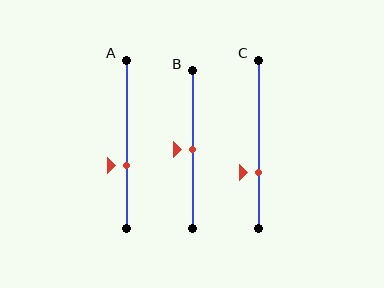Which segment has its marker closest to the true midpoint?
Segment B has its marker closest to the true midpoint.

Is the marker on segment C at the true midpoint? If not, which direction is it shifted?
No, the marker on segment C is shifted downward by about 17% of the segment length.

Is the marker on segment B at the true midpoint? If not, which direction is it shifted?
Yes, the marker on segment B is at the true midpoint.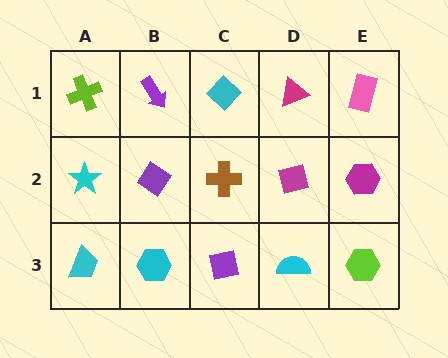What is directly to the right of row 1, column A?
A purple arrow.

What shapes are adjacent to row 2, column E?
A pink rectangle (row 1, column E), a lime hexagon (row 3, column E), a magenta square (row 2, column D).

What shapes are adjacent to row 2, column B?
A purple arrow (row 1, column B), a cyan hexagon (row 3, column B), a cyan star (row 2, column A), a brown cross (row 2, column C).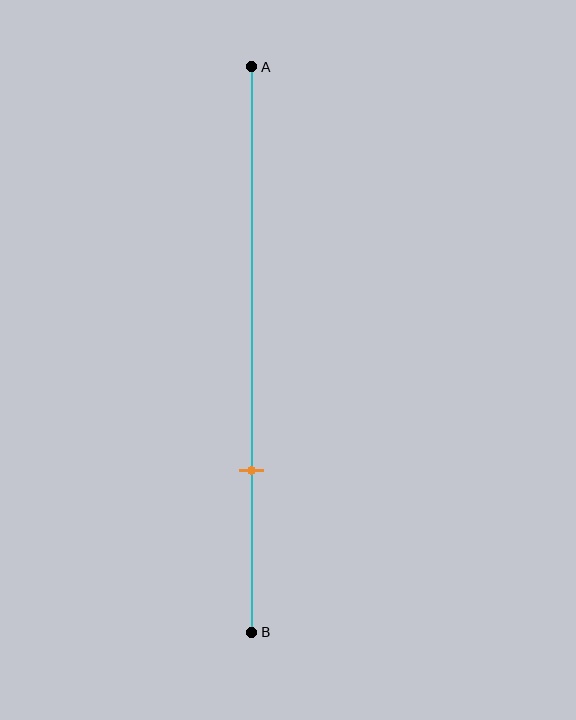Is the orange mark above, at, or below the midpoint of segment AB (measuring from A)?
The orange mark is below the midpoint of segment AB.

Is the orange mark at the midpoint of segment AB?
No, the mark is at about 70% from A, not at the 50% midpoint.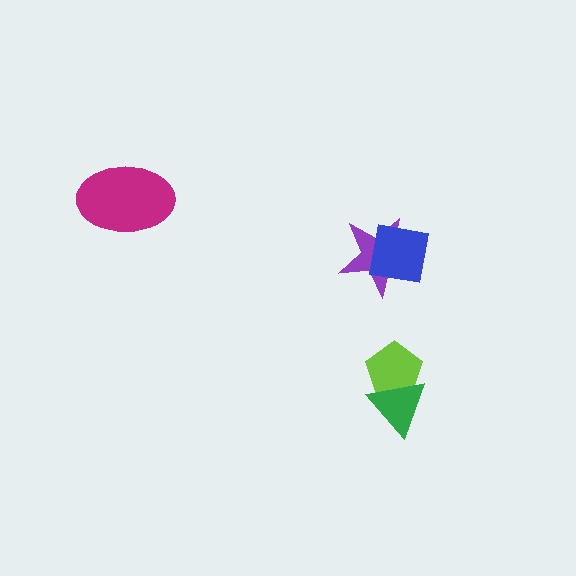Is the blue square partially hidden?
No, no other shape covers it.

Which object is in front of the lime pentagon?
The green triangle is in front of the lime pentagon.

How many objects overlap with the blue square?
1 object overlaps with the blue square.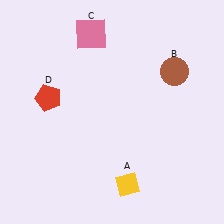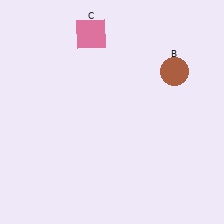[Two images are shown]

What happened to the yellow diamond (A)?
The yellow diamond (A) was removed in Image 2. It was in the bottom-right area of Image 1.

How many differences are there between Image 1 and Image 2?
There are 2 differences between the two images.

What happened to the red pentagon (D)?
The red pentagon (D) was removed in Image 2. It was in the top-left area of Image 1.